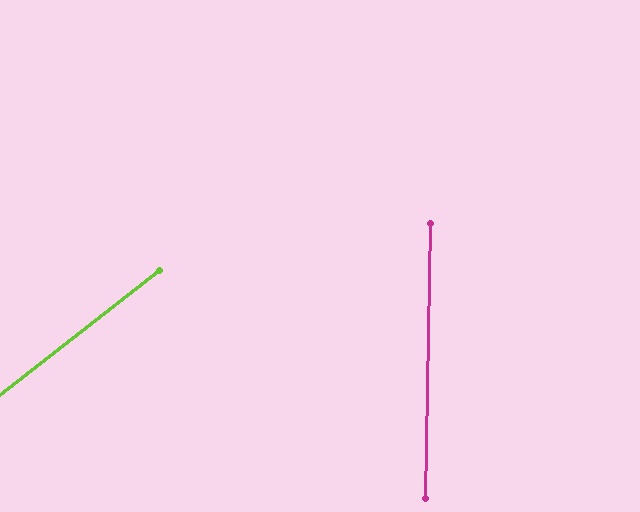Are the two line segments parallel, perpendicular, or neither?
Neither parallel nor perpendicular — they differ by about 51°.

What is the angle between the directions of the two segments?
Approximately 51 degrees.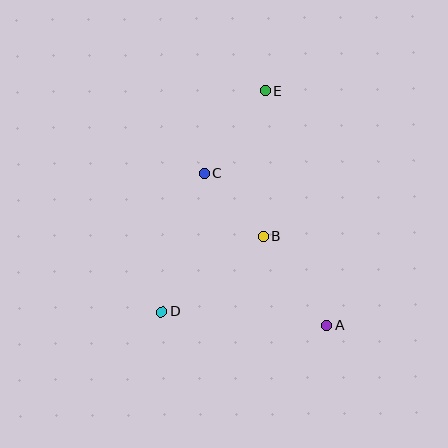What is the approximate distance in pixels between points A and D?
The distance between A and D is approximately 166 pixels.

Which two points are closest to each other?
Points B and C are closest to each other.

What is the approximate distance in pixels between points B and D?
The distance between B and D is approximately 127 pixels.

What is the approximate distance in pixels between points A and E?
The distance between A and E is approximately 243 pixels.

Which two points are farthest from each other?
Points D and E are farthest from each other.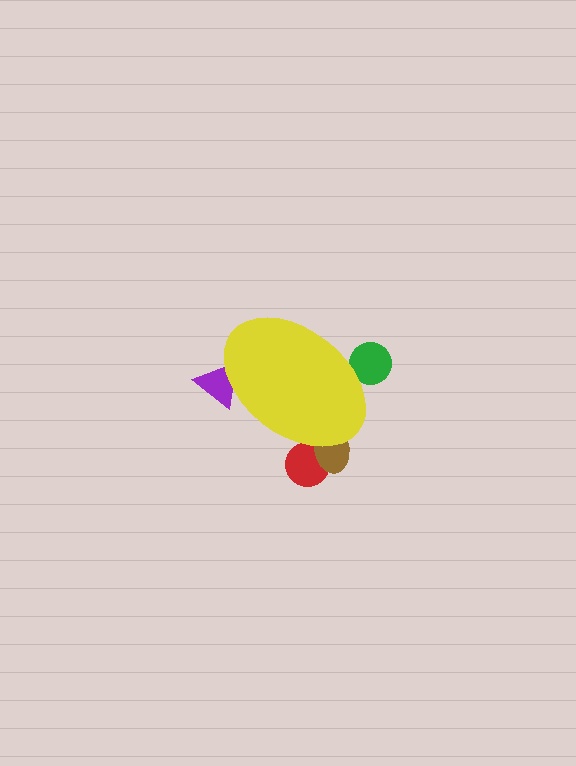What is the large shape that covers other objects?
A yellow ellipse.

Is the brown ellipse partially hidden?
Yes, the brown ellipse is partially hidden behind the yellow ellipse.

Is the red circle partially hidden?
Yes, the red circle is partially hidden behind the yellow ellipse.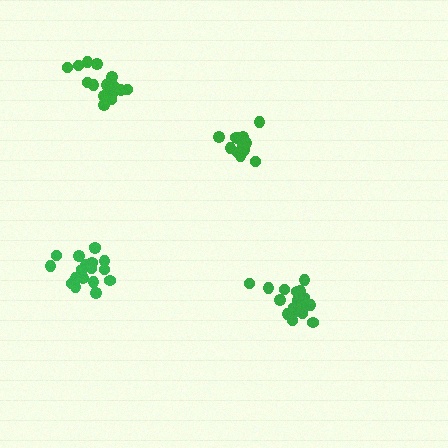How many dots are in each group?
Group 1: 17 dots, Group 2: 18 dots, Group 3: 18 dots, Group 4: 14 dots (67 total).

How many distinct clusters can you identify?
There are 4 distinct clusters.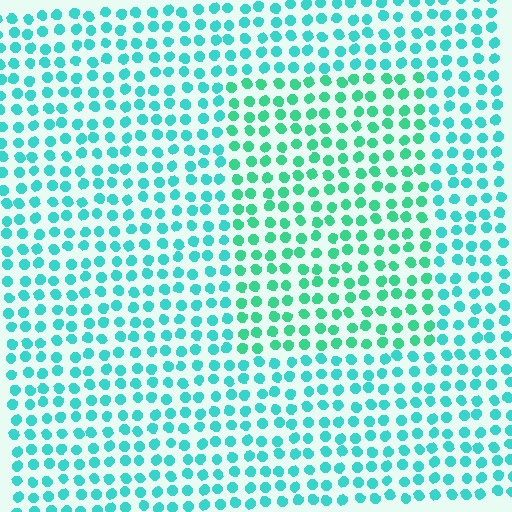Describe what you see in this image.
The image is filled with small cyan elements in a uniform arrangement. A rectangle-shaped region is visible where the elements are tinted to a slightly different hue, forming a subtle color boundary.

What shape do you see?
I see a rectangle.